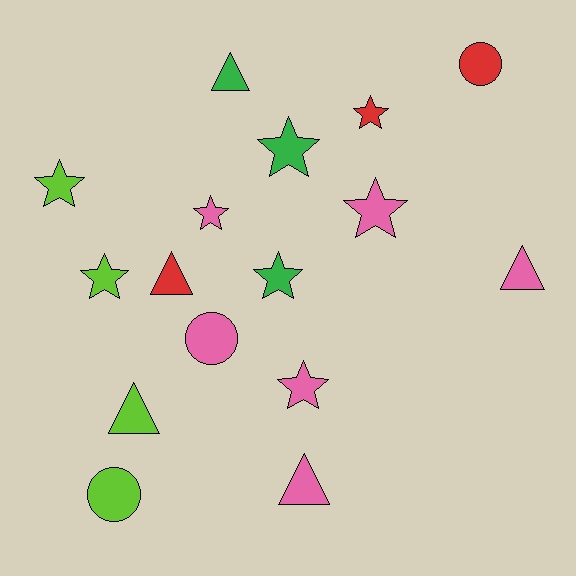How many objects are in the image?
There are 16 objects.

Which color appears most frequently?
Pink, with 6 objects.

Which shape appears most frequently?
Star, with 8 objects.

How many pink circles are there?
There is 1 pink circle.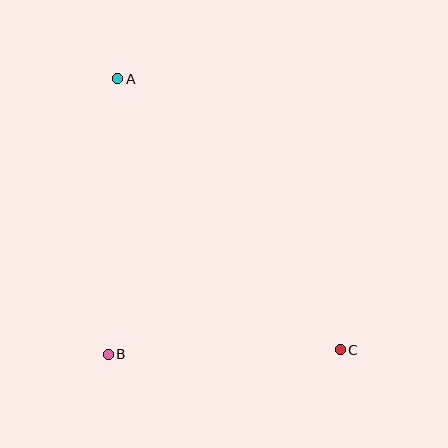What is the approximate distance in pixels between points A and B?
The distance between A and B is approximately 276 pixels.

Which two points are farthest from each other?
Points A and C are farthest from each other.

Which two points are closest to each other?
Points B and C are closest to each other.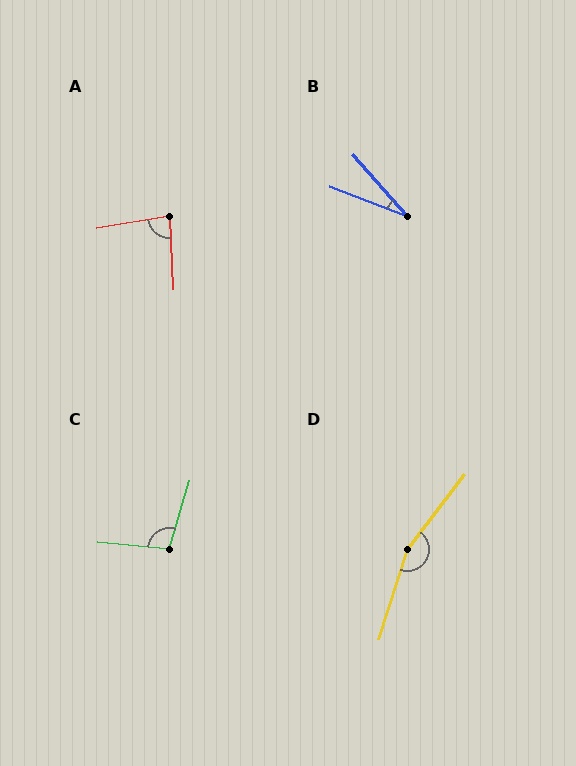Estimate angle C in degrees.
Approximately 101 degrees.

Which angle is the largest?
D, at approximately 160 degrees.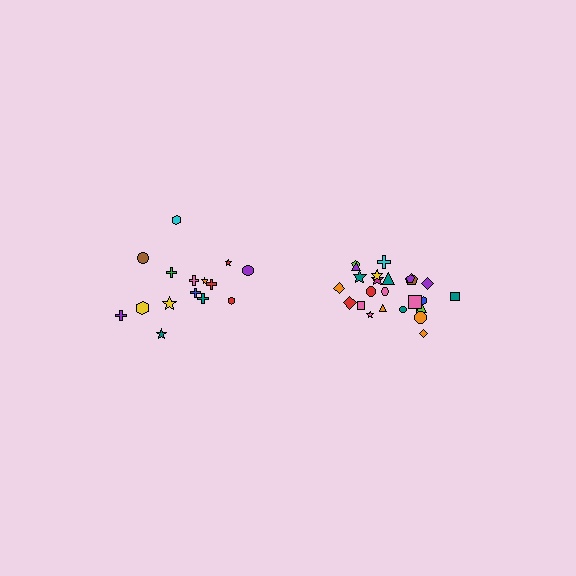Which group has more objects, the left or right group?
The right group.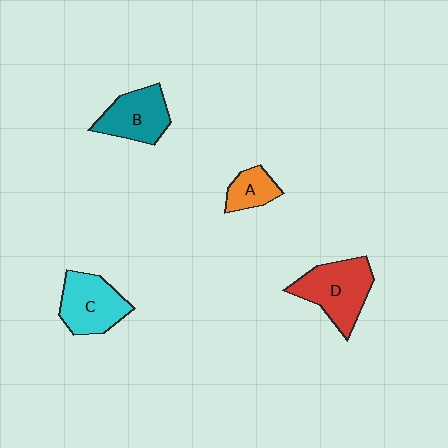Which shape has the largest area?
Shape D (red).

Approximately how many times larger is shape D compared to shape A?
Approximately 2.2 times.